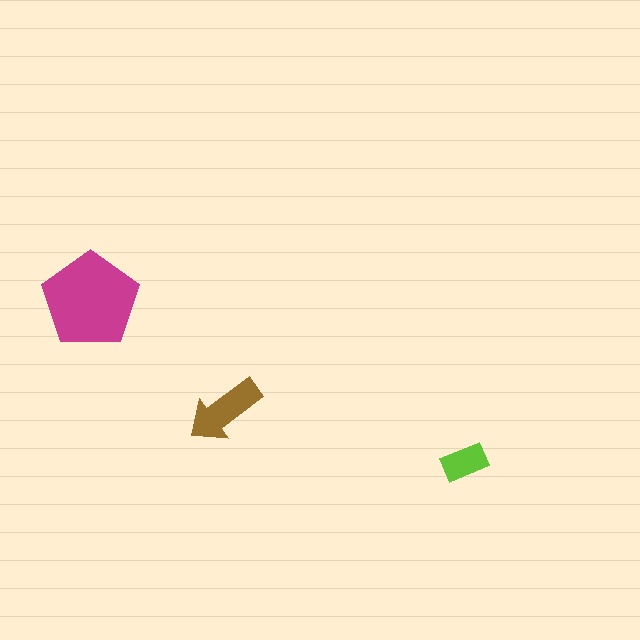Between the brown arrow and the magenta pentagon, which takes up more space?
The magenta pentagon.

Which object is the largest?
The magenta pentagon.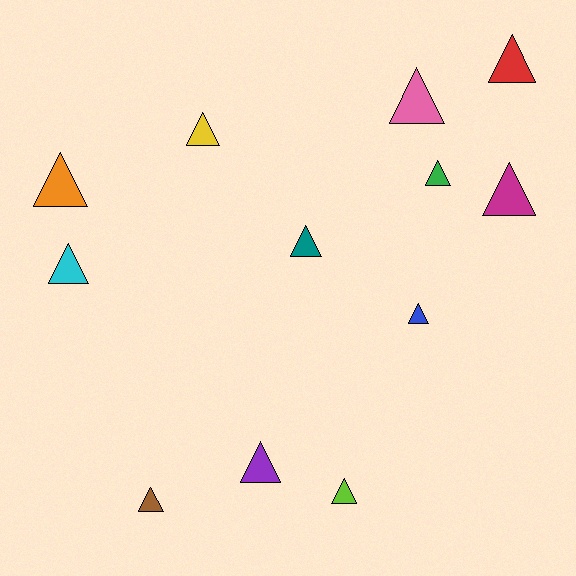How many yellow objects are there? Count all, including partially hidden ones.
There is 1 yellow object.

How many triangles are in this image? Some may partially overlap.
There are 12 triangles.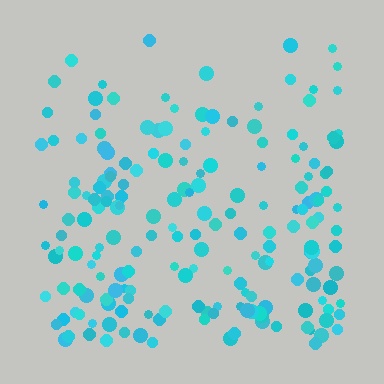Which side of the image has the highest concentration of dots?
The bottom.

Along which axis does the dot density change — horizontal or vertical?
Vertical.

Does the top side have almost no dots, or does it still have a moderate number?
Still a moderate number, just noticeably fewer than the bottom.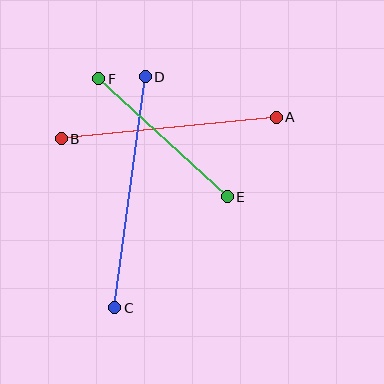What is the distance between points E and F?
The distance is approximately 175 pixels.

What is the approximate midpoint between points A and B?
The midpoint is at approximately (169, 128) pixels.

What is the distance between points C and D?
The distance is approximately 233 pixels.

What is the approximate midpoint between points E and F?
The midpoint is at approximately (163, 138) pixels.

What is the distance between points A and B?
The distance is approximately 216 pixels.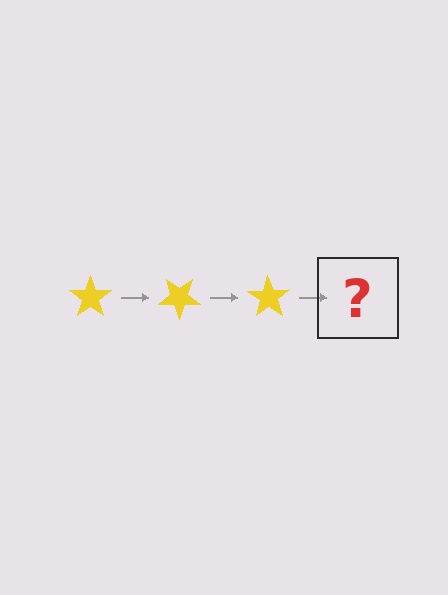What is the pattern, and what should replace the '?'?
The pattern is that the star rotates 35 degrees each step. The '?' should be a yellow star rotated 105 degrees.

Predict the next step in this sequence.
The next step is a yellow star rotated 105 degrees.